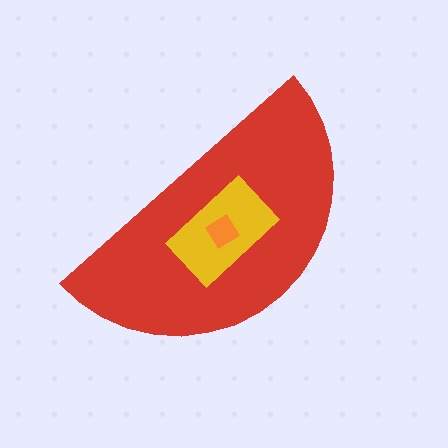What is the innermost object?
The orange diamond.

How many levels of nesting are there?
3.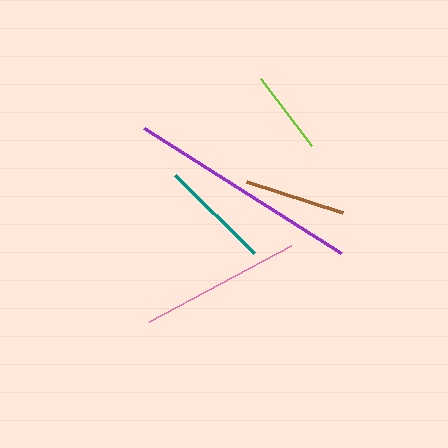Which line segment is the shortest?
The lime line is the shortest at approximately 83 pixels.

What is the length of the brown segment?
The brown segment is approximately 101 pixels long.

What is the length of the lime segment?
The lime segment is approximately 83 pixels long.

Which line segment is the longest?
The purple line is the longest at approximately 233 pixels.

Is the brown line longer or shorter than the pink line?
The pink line is longer than the brown line.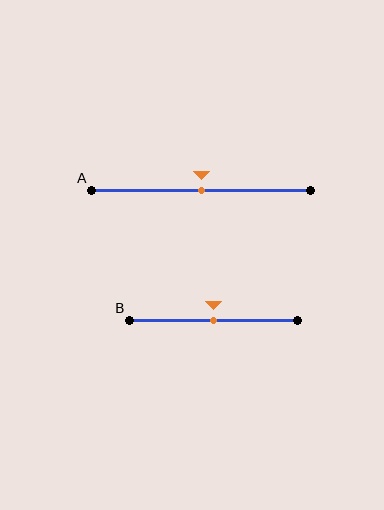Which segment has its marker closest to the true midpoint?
Segment A has its marker closest to the true midpoint.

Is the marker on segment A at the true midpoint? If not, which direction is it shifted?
Yes, the marker on segment A is at the true midpoint.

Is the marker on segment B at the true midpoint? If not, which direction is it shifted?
Yes, the marker on segment B is at the true midpoint.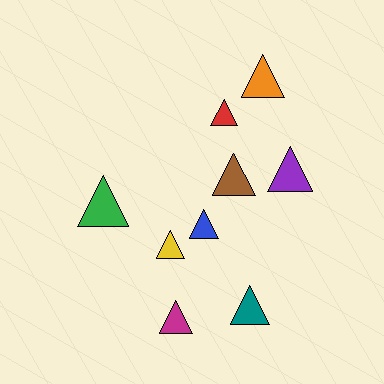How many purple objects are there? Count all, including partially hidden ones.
There is 1 purple object.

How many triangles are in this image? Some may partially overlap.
There are 9 triangles.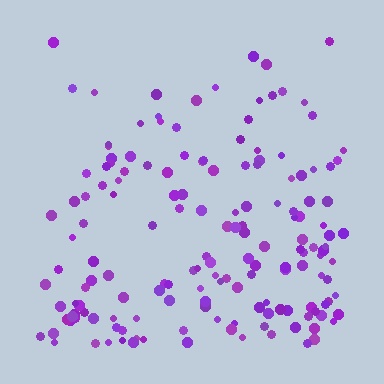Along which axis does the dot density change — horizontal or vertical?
Vertical.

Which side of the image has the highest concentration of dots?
The bottom.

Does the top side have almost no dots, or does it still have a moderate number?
Still a moderate number, just noticeably fewer than the bottom.